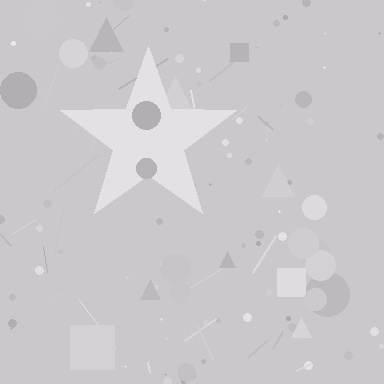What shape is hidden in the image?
A star is hidden in the image.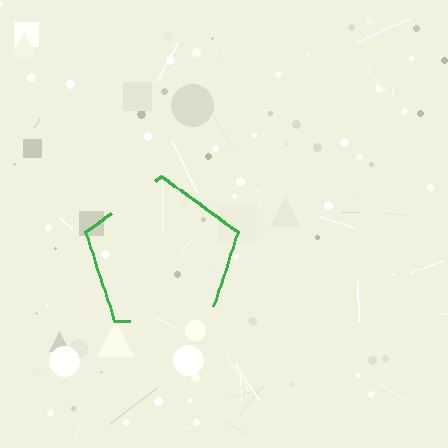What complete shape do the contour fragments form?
The contour fragments form a pentagon.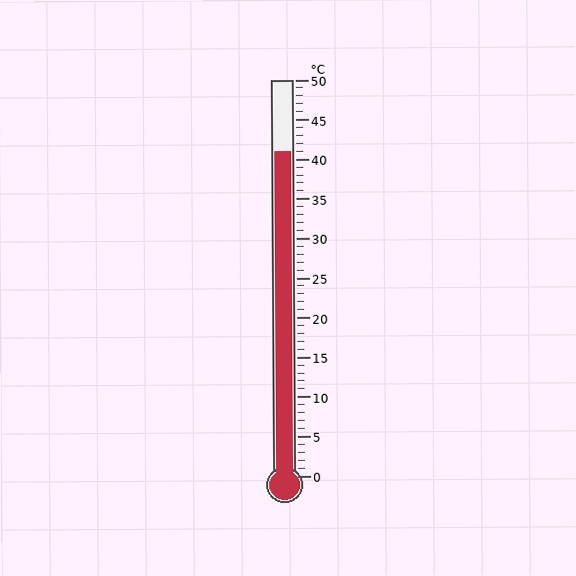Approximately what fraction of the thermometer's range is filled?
The thermometer is filled to approximately 80% of its range.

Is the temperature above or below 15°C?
The temperature is above 15°C.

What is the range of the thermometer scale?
The thermometer scale ranges from 0°C to 50°C.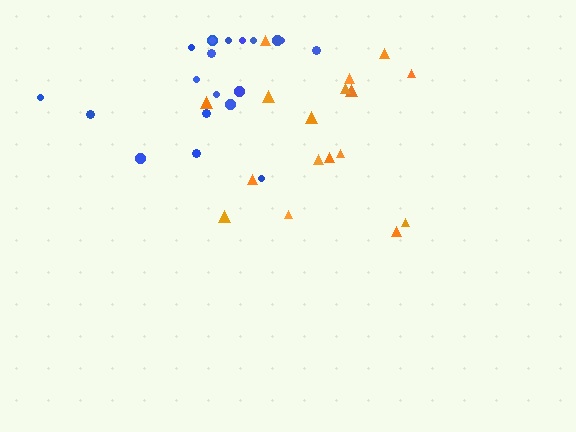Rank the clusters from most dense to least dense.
blue, orange.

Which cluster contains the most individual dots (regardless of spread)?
Blue (20).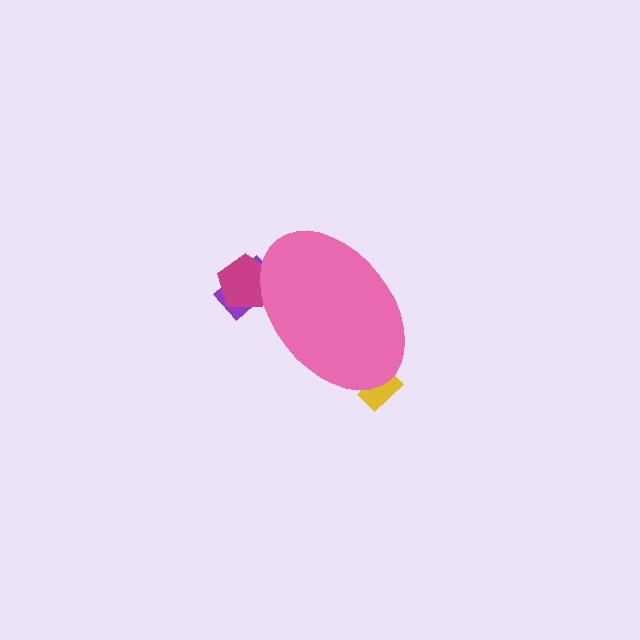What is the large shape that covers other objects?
A pink ellipse.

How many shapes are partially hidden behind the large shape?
3 shapes are partially hidden.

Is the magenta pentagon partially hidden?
Yes, the magenta pentagon is partially hidden behind the pink ellipse.